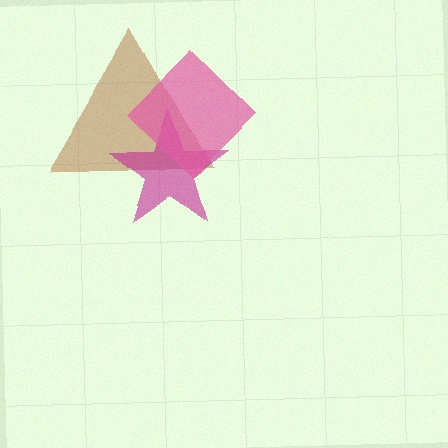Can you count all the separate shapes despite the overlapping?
Yes, there are 3 separate shapes.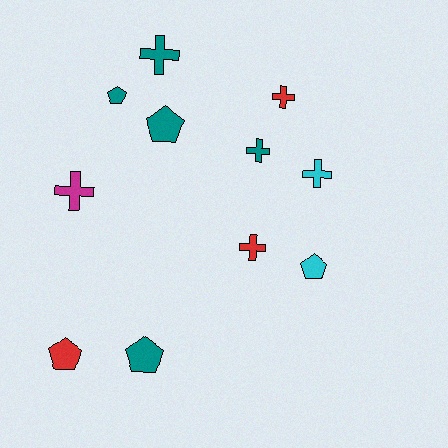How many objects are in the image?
There are 11 objects.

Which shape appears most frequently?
Cross, with 6 objects.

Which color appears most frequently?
Teal, with 5 objects.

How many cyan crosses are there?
There is 1 cyan cross.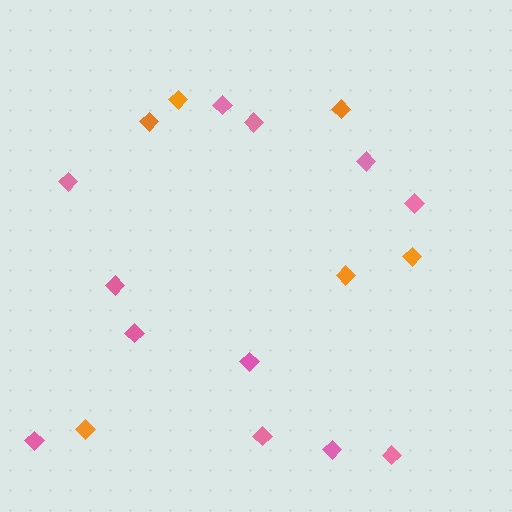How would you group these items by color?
There are 2 groups: one group of orange diamonds (6) and one group of pink diamonds (12).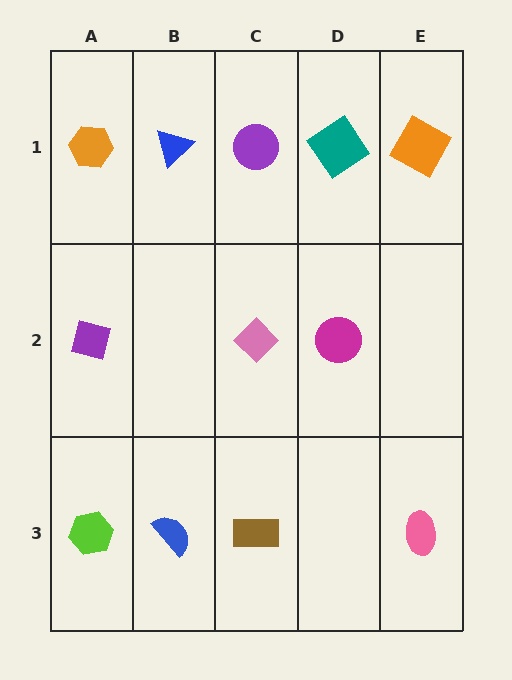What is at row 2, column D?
A magenta circle.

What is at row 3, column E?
A pink ellipse.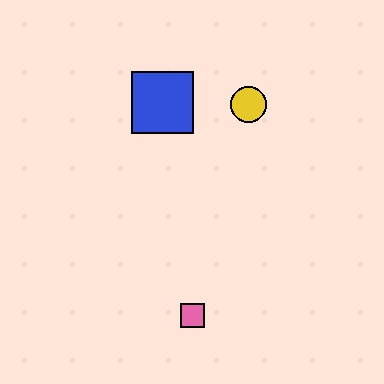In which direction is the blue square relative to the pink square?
The blue square is above the pink square.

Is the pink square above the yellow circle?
No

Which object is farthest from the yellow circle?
The pink square is farthest from the yellow circle.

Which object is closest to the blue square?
The yellow circle is closest to the blue square.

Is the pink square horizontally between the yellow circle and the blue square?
Yes